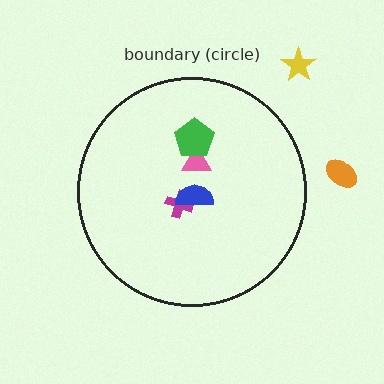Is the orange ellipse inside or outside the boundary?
Outside.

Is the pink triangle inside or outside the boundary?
Inside.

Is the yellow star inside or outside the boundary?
Outside.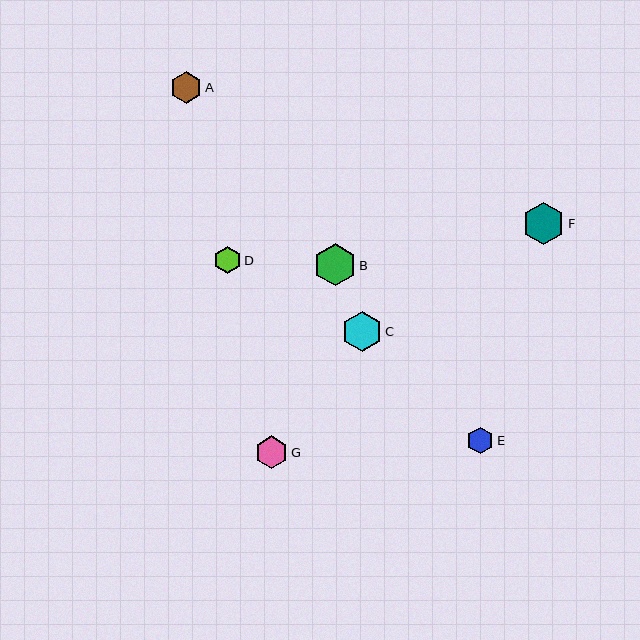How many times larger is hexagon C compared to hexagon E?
Hexagon C is approximately 1.5 times the size of hexagon E.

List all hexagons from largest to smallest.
From largest to smallest: F, B, C, G, A, D, E.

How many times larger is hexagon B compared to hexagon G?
Hexagon B is approximately 1.3 times the size of hexagon G.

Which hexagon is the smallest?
Hexagon E is the smallest with a size of approximately 26 pixels.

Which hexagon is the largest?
Hexagon F is the largest with a size of approximately 43 pixels.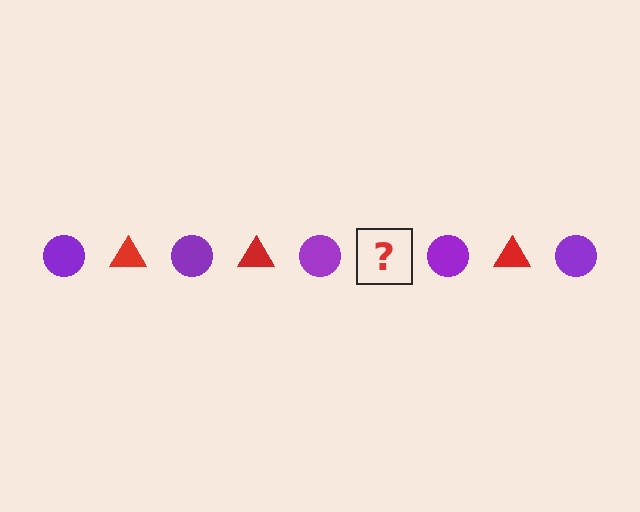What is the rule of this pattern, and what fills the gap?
The rule is that the pattern alternates between purple circle and red triangle. The gap should be filled with a red triangle.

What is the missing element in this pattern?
The missing element is a red triangle.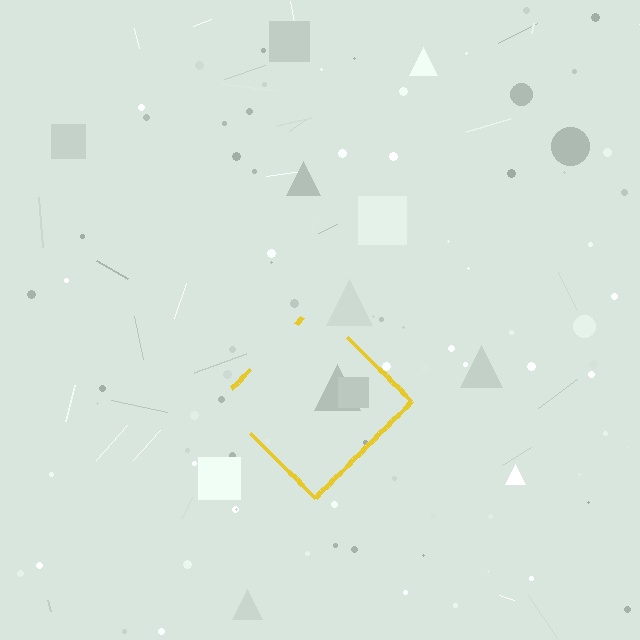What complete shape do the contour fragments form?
The contour fragments form a diamond.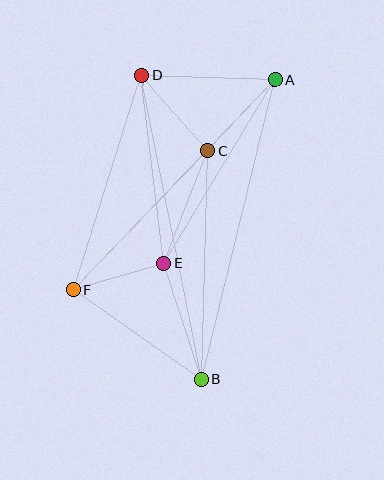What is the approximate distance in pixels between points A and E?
The distance between A and E is approximately 214 pixels.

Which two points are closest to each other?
Points E and F are closest to each other.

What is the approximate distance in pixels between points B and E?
The distance between B and E is approximately 122 pixels.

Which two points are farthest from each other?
Points B and D are farthest from each other.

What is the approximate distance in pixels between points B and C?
The distance between B and C is approximately 229 pixels.